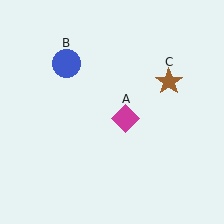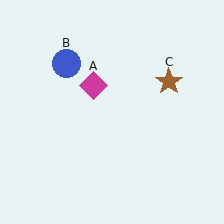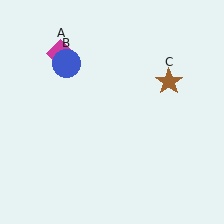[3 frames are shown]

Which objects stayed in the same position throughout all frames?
Blue circle (object B) and brown star (object C) remained stationary.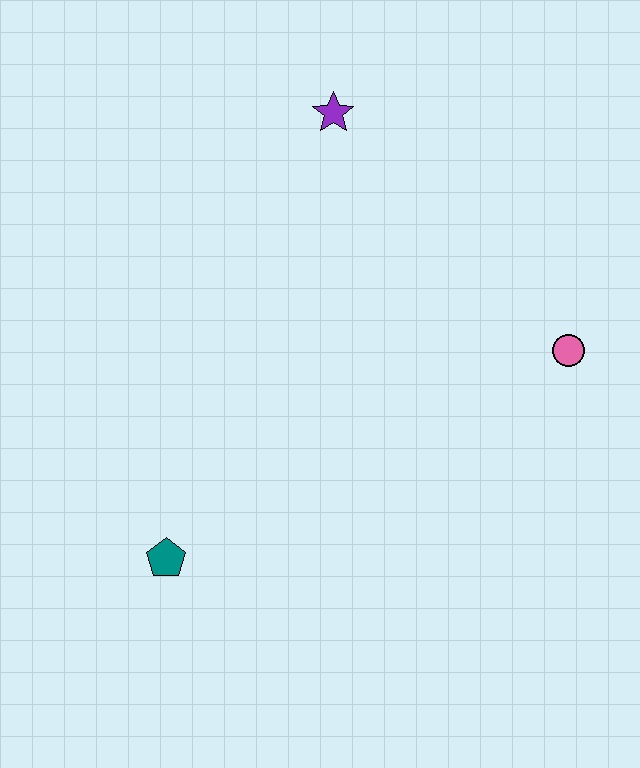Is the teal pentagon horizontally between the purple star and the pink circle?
No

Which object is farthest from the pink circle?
The teal pentagon is farthest from the pink circle.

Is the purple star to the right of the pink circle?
No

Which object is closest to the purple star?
The pink circle is closest to the purple star.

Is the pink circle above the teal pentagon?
Yes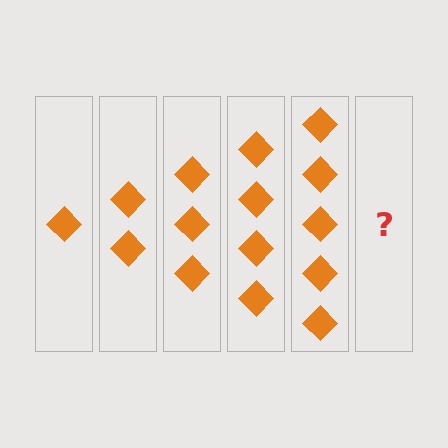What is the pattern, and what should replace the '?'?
The pattern is that each step adds one more diamond. The '?' should be 6 diamonds.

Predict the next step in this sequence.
The next step is 6 diamonds.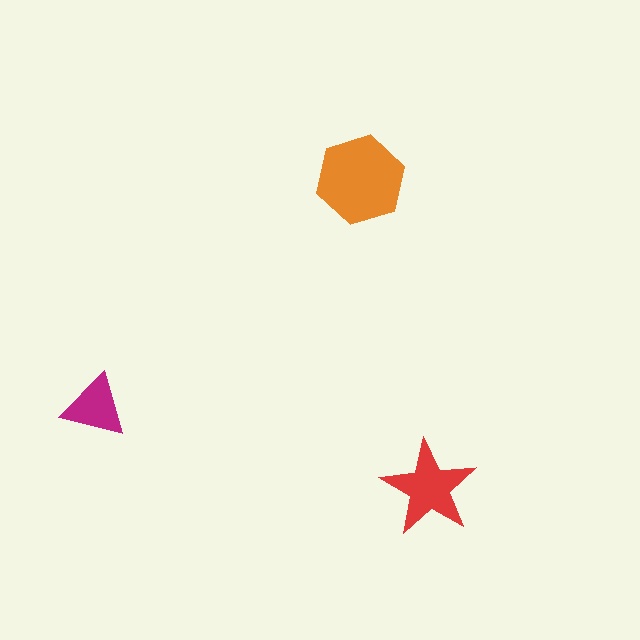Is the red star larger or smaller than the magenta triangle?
Larger.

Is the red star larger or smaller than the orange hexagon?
Smaller.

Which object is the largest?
The orange hexagon.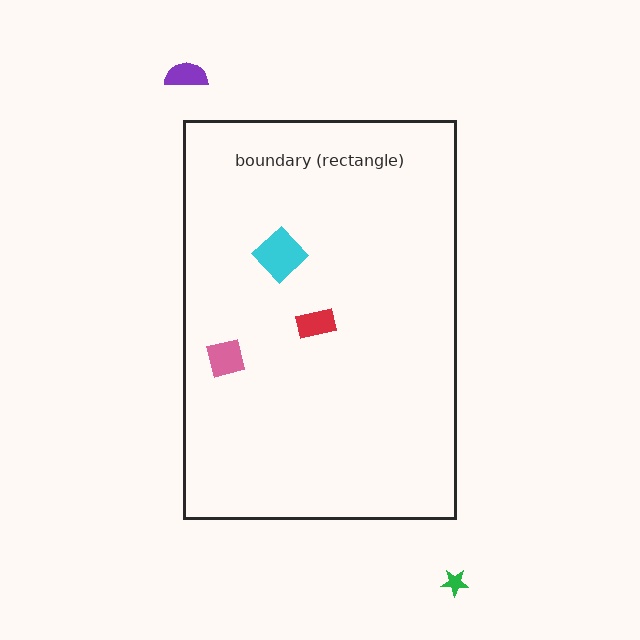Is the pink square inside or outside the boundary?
Inside.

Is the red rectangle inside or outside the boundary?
Inside.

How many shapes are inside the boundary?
3 inside, 2 outside.